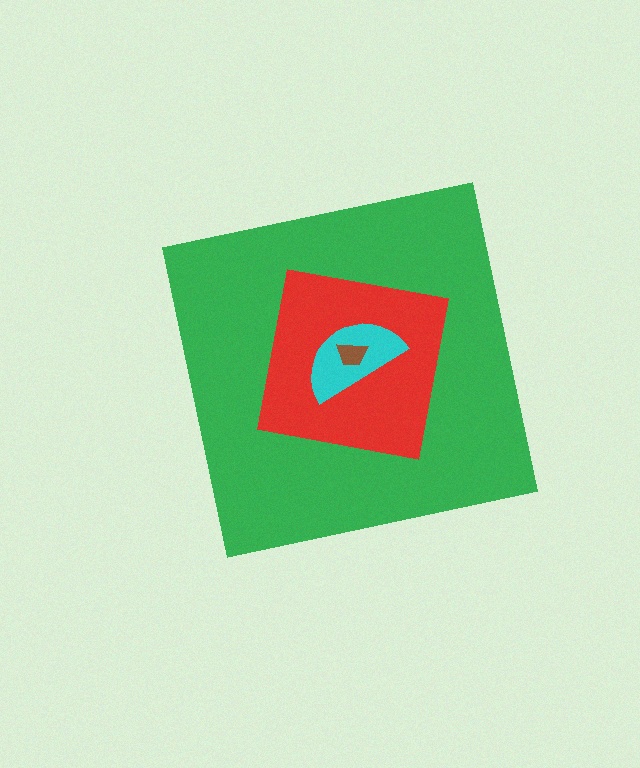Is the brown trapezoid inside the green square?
Yes.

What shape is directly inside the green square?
The red square.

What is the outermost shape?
The green square.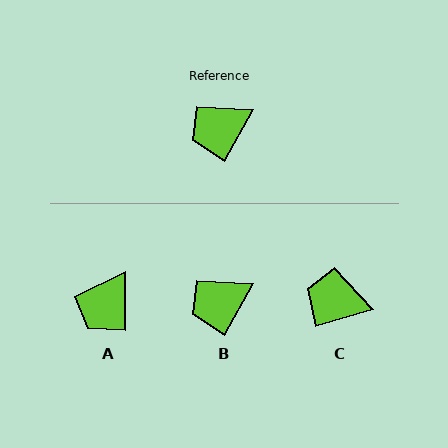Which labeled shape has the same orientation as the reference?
B.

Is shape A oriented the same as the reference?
No, it is off by about 29 degrees.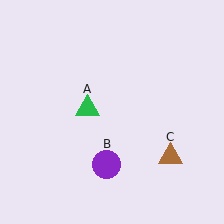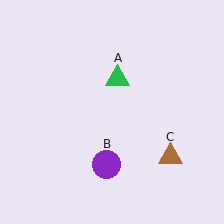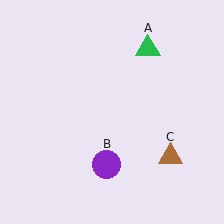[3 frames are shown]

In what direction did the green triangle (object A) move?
The green triangle (object A) moved up and to the right.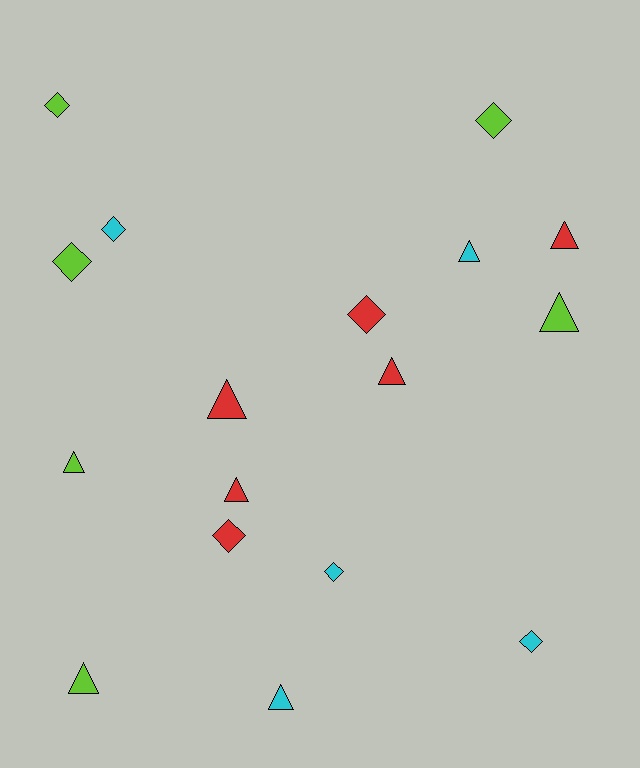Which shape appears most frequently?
Triangle, with 9 objects.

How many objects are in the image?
There are 17 objects.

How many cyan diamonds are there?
There are 3 cyan diamonds.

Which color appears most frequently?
Lime, with 6 objects.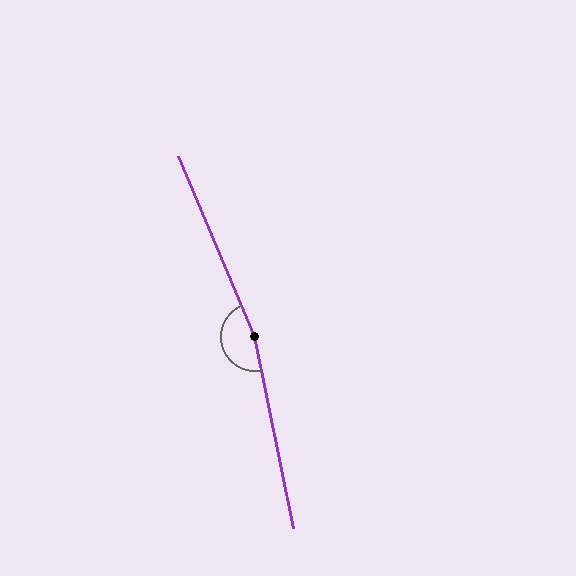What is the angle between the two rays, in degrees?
Approximately 169 degrees.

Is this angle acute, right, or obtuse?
It is obtuse.